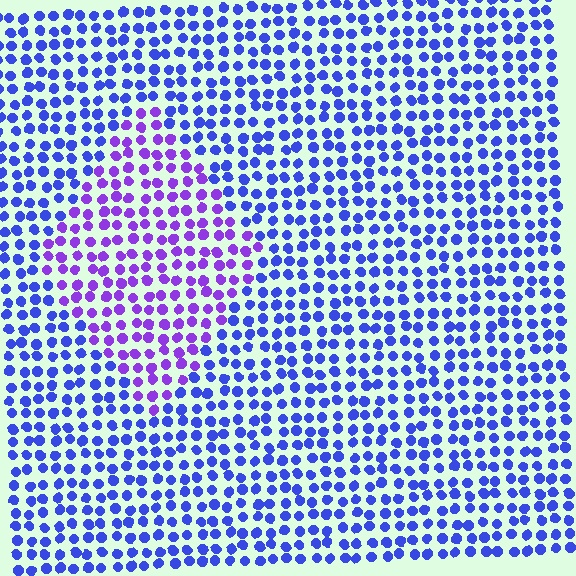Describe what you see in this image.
The image is filled with small blue elements in a uniform arrangement. A diamond-shaped region is visible where the elements are tinted to a slightly different hue, forming a subtle color boundary.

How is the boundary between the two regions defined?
The boundary is defined purely by a slight shift in hue (about 38 degrees). Spacing, size, and orientation are identical on both sides.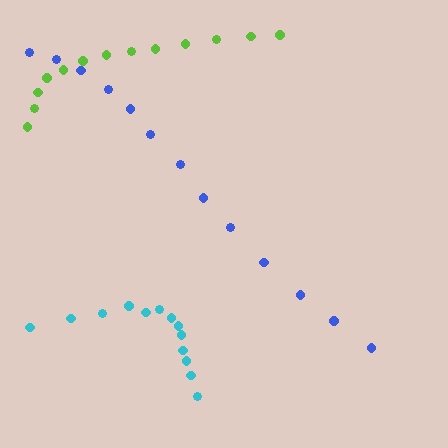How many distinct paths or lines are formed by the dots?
There are 3 distinct paths.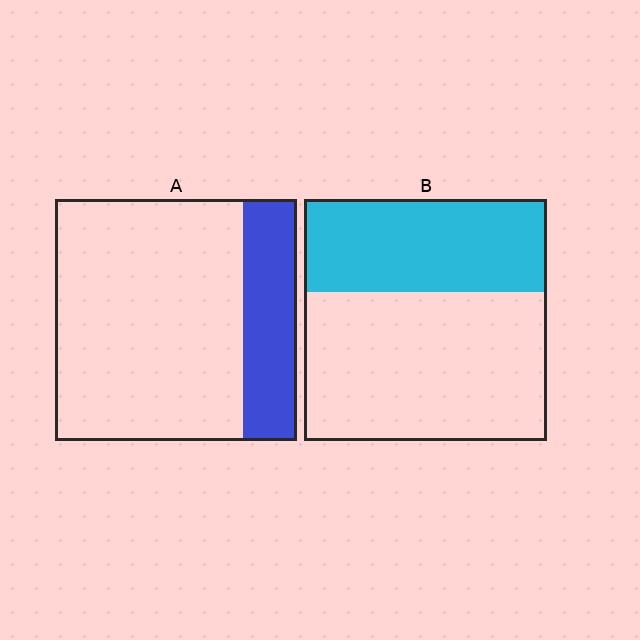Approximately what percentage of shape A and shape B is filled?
A is approximately 20% and B is approximately 40%.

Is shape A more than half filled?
No.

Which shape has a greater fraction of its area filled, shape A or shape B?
Shape B.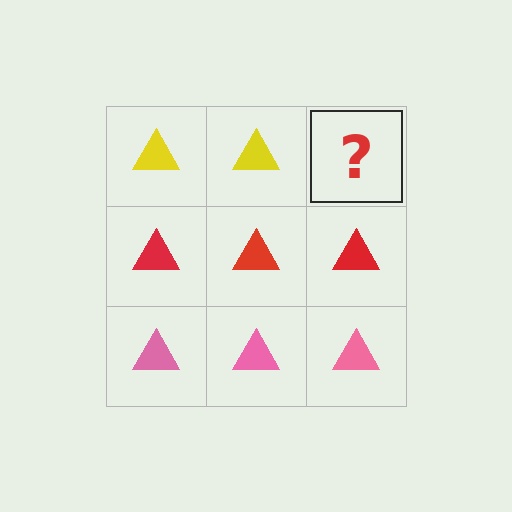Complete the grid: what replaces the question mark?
The question mark should be replaced with a yellow triangle.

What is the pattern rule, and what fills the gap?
The rule is that each row has a consistent color. The gap should be filled with a yellow triangle.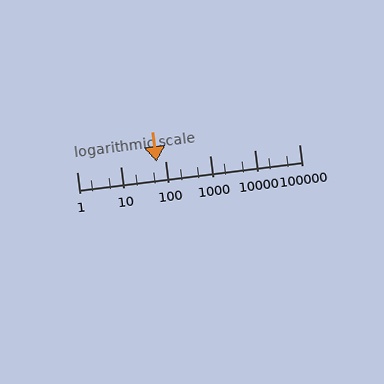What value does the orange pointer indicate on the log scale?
The pointer indicates approximately 62.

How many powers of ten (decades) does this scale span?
The scale spans 5 decades, from 1 to 100000.